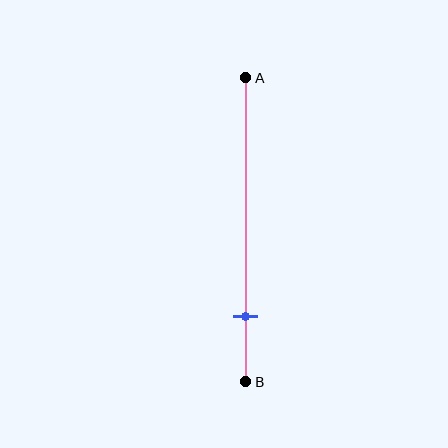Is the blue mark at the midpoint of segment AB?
No, the mark is at about 80% from A, not at the 50% midpoint.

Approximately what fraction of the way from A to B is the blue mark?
The blue mark is approximately 80% of the way from A to B.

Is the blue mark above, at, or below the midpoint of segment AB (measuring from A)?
The blue mark is below the midpoint of segment AB.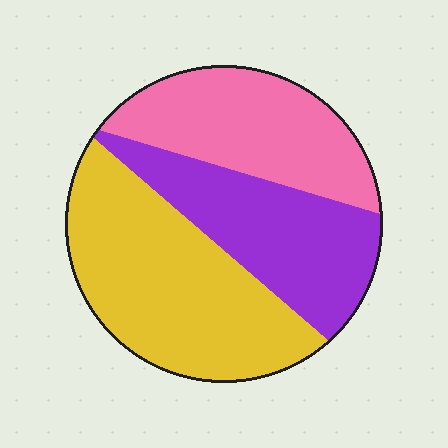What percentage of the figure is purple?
Purple takes up between a quarter and a half of the figure.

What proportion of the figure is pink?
Pink covers roughly 30% of the figure.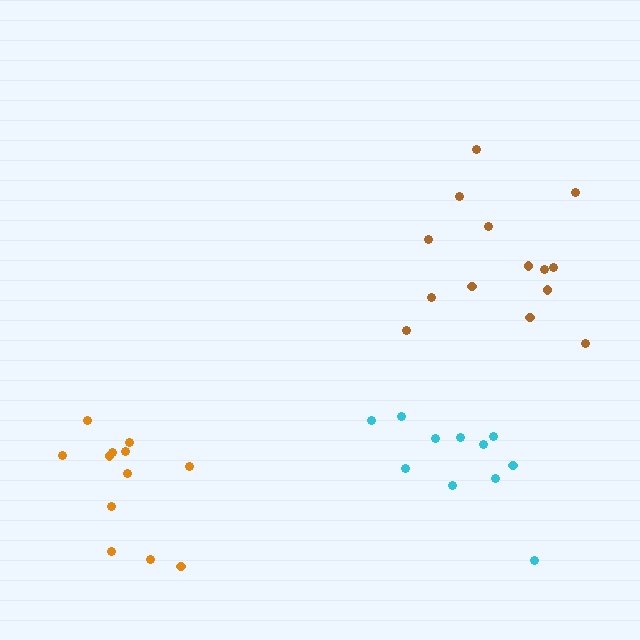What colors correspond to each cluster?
The clusters are colored: brown, orange, cyan.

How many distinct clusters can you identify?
There are 3 distinct clusters.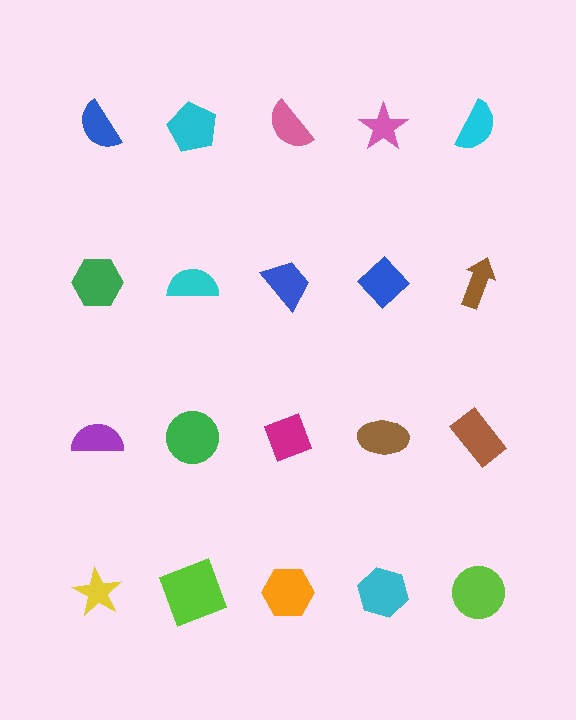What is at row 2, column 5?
A brown arrow.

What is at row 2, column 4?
A blue diamond.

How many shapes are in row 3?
5 shapes.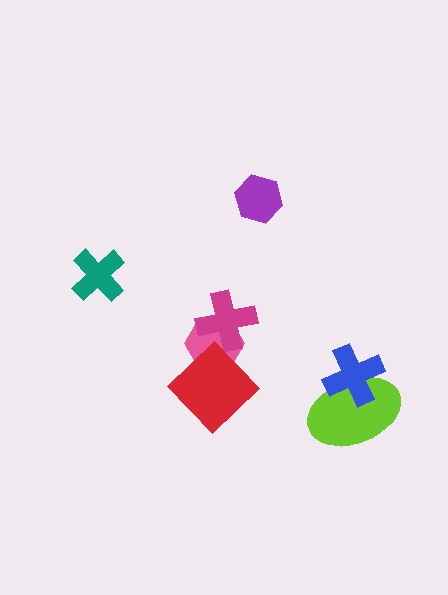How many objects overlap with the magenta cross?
2 objects overlap with the magenta cross.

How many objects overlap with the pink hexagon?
2 objects overlap with the pink hexagon.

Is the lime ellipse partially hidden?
Yes, it is partially covered by another shape.